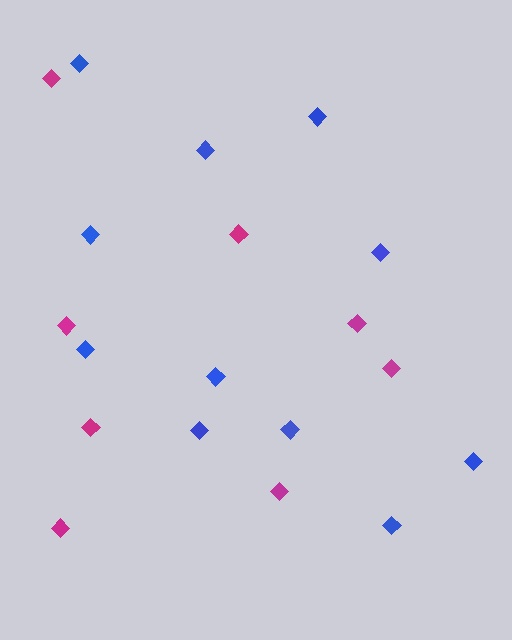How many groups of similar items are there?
There are 2 groups: one group of blue diamonds (11) and one group of magenta diamonds (8).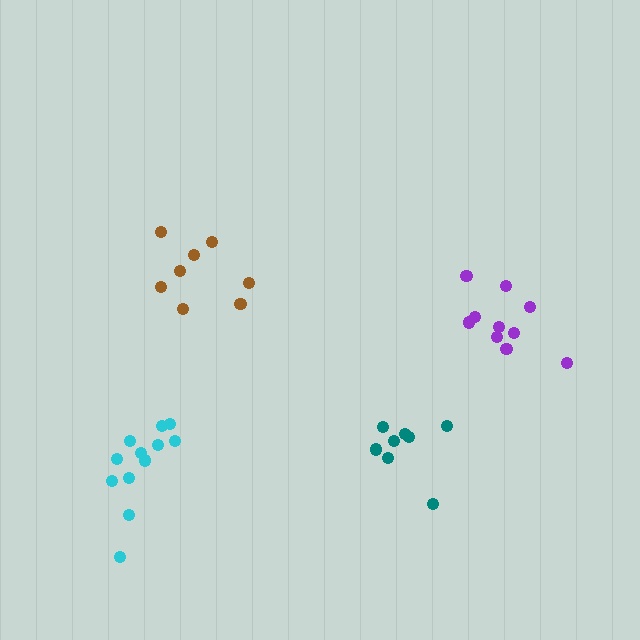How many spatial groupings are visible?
There are 4 spatial groupings.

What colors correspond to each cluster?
The clusters are colored: cyan, teal, brown, purple.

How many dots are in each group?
Group 1: 12 dots, Group 2: 8 dots, Group 3: 8 dots, Group 4: 10 dots (38 total).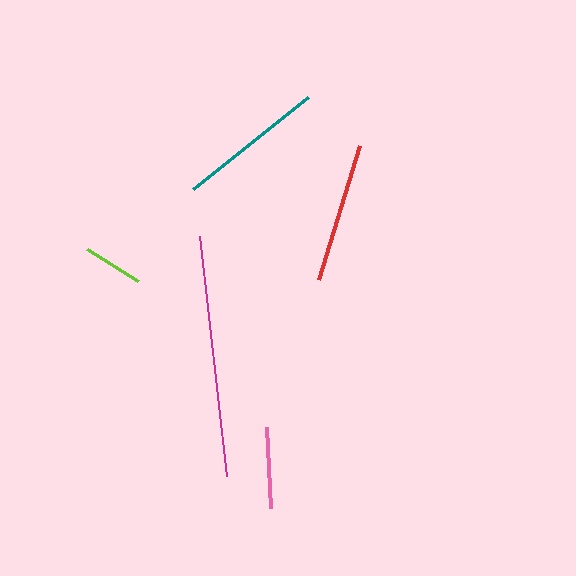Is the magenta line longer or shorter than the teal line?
The magenta line is longer than the teal line.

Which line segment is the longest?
The magenta line is the longest at approximately 241 pixels.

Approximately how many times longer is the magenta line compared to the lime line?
The magenta line is approximately 4.0 times the length of the lime line.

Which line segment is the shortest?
The lime line is the shortest at approximately 61 pixels.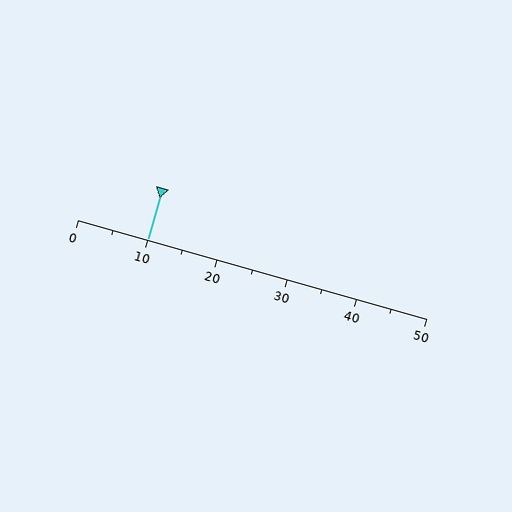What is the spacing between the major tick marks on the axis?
The major ticks are spaced 10 apart.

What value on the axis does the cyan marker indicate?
The marker indicates approximately 10.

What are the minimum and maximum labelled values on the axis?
The axis runs from 0 to 50.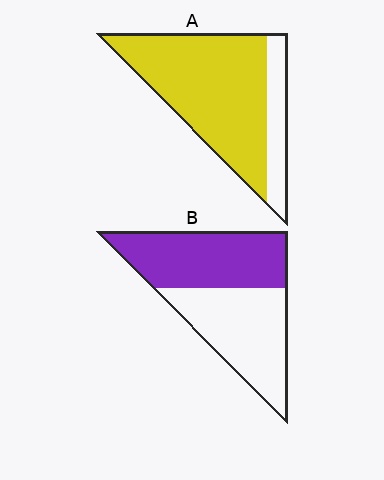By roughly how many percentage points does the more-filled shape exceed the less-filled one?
By roughly 30 percentage points (A over B).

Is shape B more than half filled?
Roughly half.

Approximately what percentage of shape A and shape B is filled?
A is approximately 80% and B is approximately 50%.